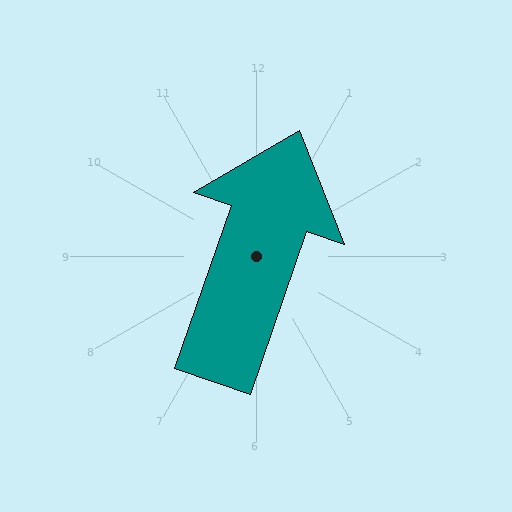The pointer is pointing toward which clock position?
Roughly 1 o'clock.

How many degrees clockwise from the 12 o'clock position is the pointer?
Approximately 19 degrees.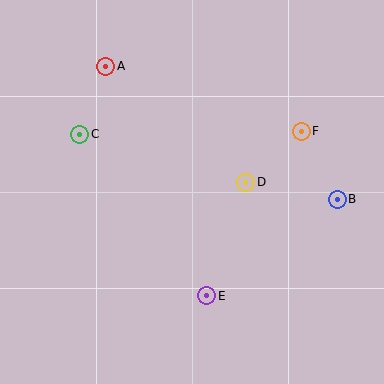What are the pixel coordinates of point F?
Point F is at (301, 131).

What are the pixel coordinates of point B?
Point B is at (337, 199).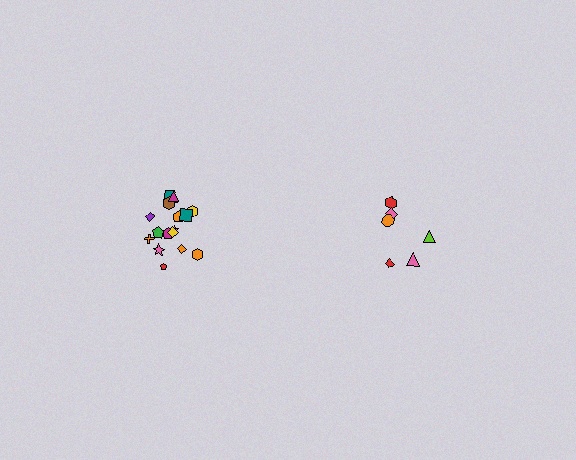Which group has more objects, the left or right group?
The left group.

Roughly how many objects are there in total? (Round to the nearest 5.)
Roughly 25 objects in total.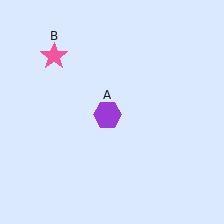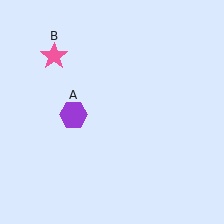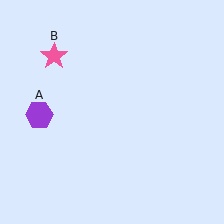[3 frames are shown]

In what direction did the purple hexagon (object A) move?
The purple hexagon (object A) moved left.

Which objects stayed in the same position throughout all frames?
Pink star (object B) remained stationary.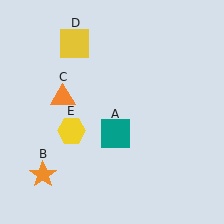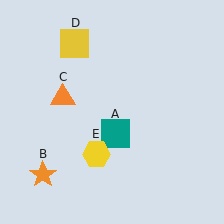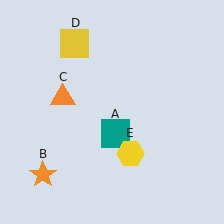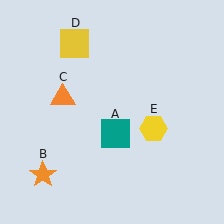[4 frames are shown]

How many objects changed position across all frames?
1 object changed position: yellow hexagon (object E).